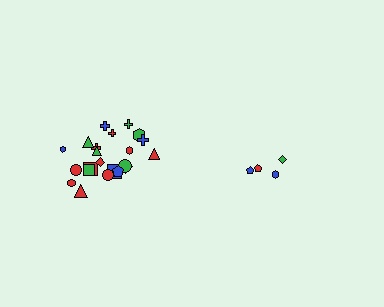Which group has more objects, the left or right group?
The left group.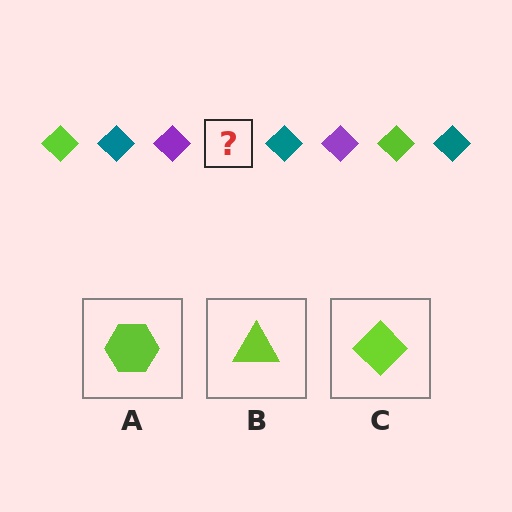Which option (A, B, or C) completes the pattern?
C.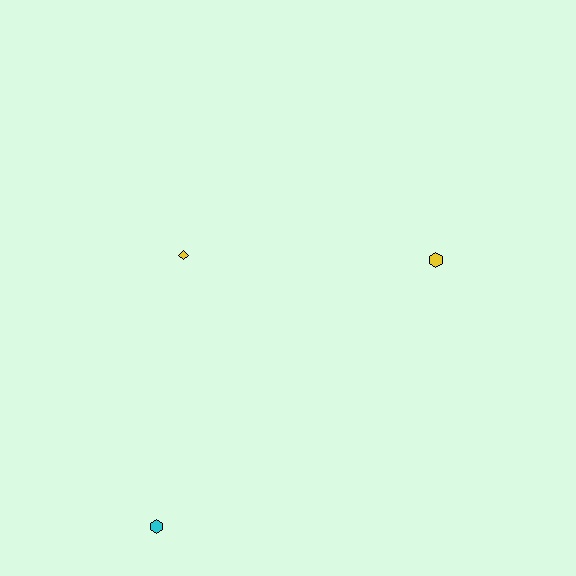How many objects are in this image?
There are 3 objects.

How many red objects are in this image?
There are no red objects.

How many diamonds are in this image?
There is 1 diamond.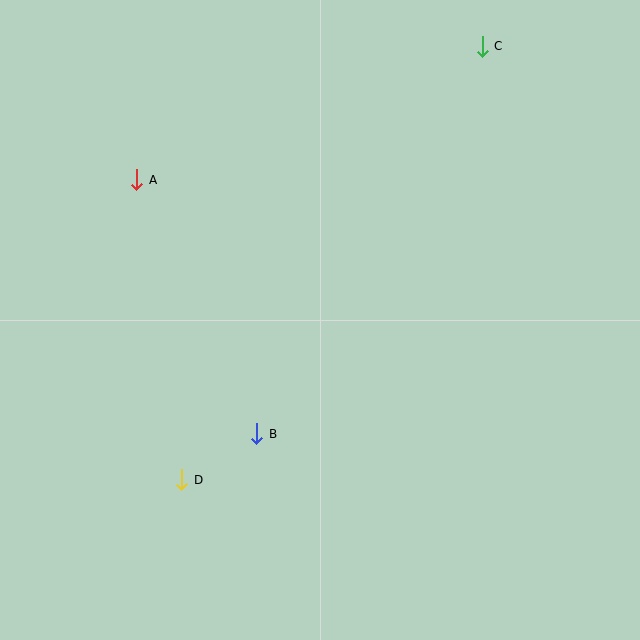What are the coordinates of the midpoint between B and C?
The midpoint between B and C is at (369, 240).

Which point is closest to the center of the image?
Point B at (257, 434) is closest to the center.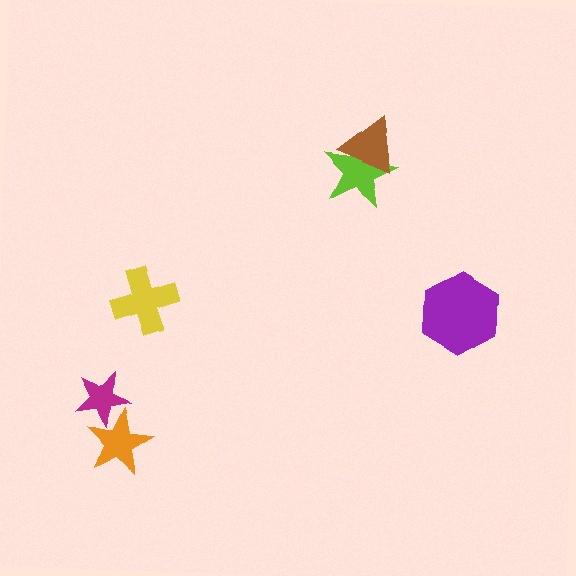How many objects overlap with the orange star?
1 object overlaps with the orange star.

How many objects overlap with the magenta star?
1 object overlaps with the magenta star.